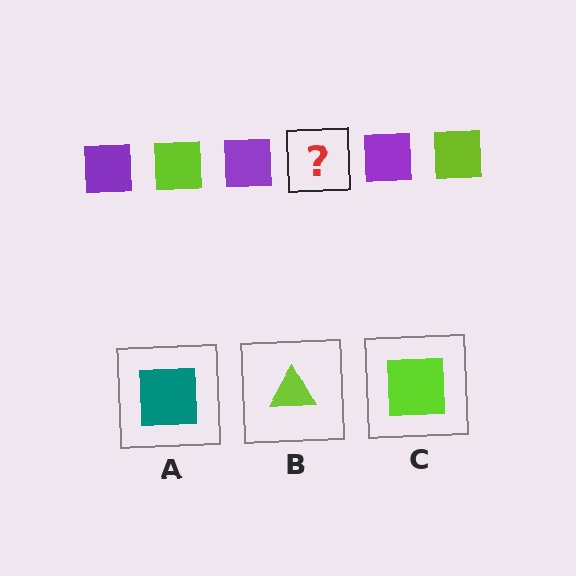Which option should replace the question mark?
Option C.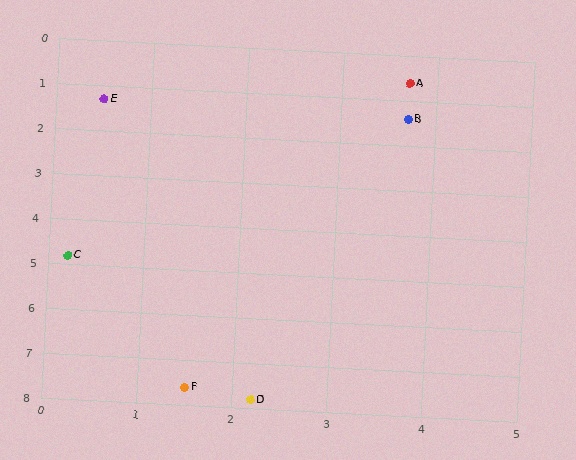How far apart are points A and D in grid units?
Points A and D are about 7.4 grid units apart.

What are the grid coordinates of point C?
Point C is at approximately (0.2, 4.8).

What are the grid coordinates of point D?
Point D is at approximately (2.2, 7.8).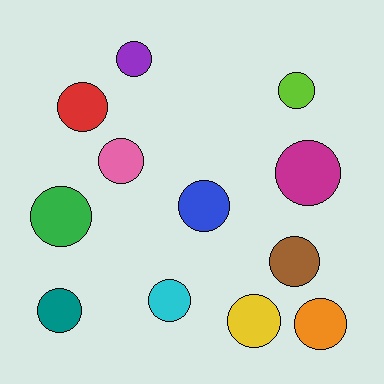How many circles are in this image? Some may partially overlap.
There are 12 circles.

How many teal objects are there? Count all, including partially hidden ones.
There is 1 teal object.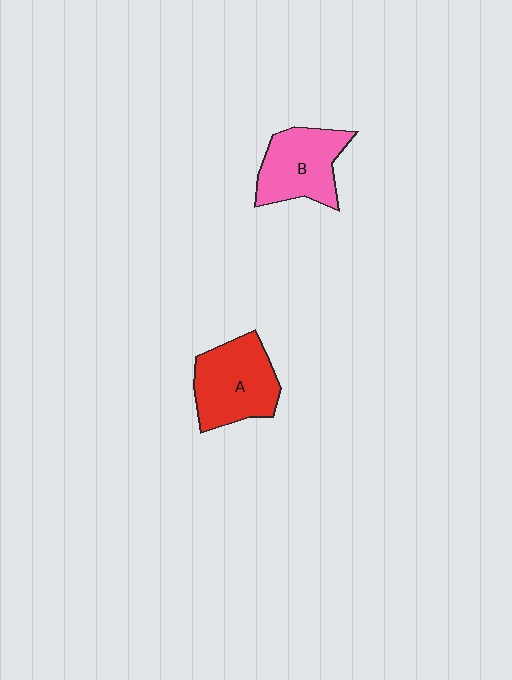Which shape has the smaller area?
Shape B (pink).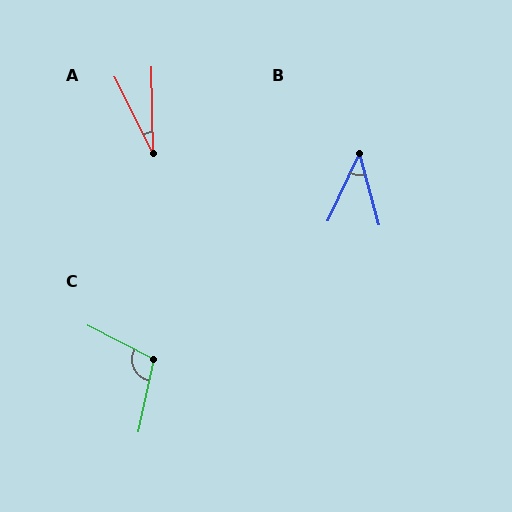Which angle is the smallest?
A, at approximately 26 degrees.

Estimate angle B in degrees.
Approximately 41 degrees.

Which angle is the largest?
C, at approximately 105 degrees.